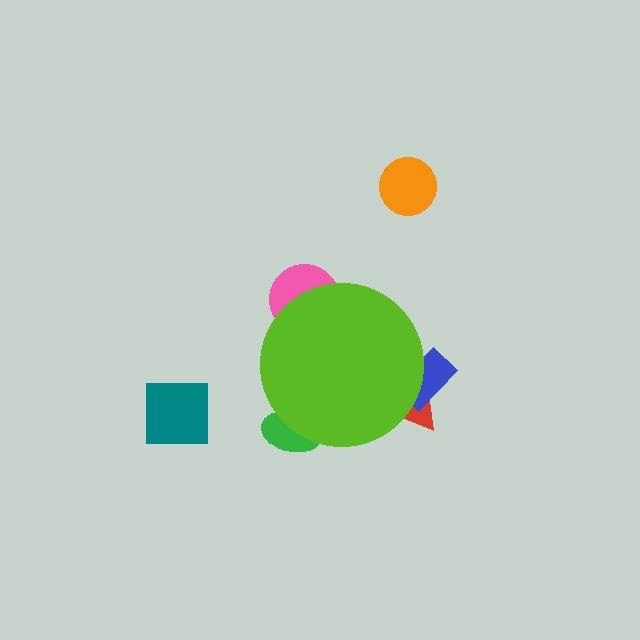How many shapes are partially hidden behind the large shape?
4 shapes are partially hidden.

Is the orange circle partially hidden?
No, the orange circle is fully visible.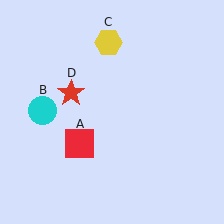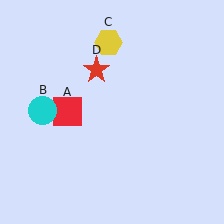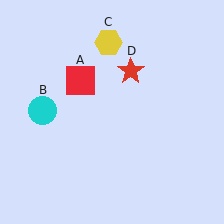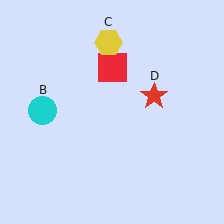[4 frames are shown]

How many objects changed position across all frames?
2 objects changed position: red square (object A), red star (object D).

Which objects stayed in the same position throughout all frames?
Cyan circle (object B) and yellow hexagon (object C) remained stationary.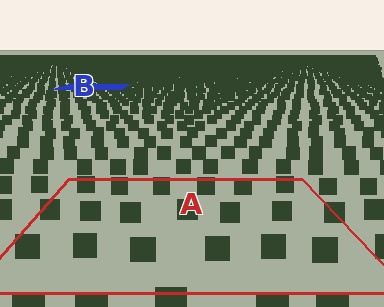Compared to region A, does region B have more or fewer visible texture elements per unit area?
Region B has more texture elements per unit area — they are packed more densely because it is farther away.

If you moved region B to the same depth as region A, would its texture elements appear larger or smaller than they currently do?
They would appear larger. At a closer depth, the same texture elements are projected at a bigger on-screen size.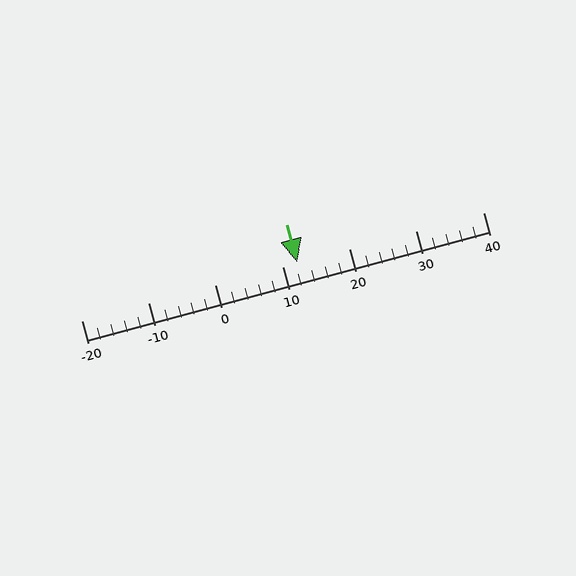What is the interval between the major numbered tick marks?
The major tick marks are spaced 10 units apart.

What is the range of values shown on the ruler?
The ruler shows values from -20 to 40.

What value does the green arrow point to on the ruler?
The green arrow points to approximately 12.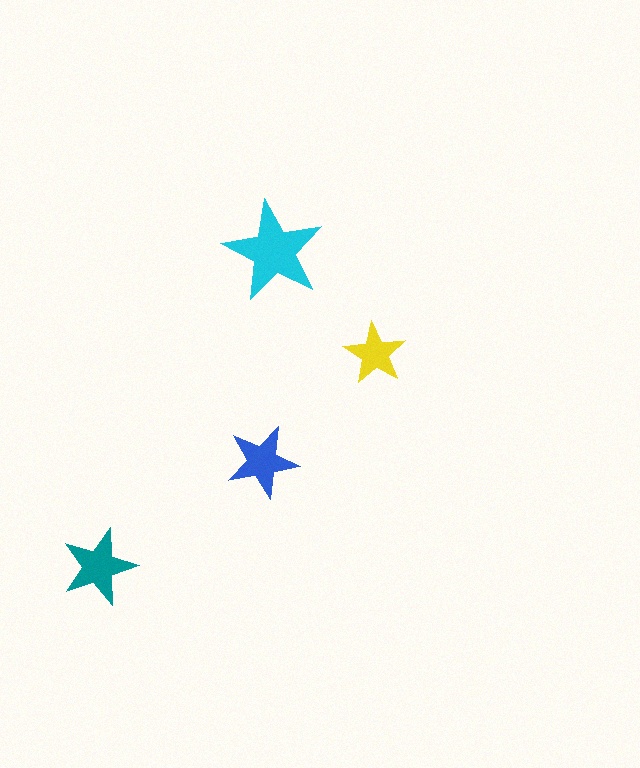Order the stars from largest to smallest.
the cyan one, the teal one, the blue one, the yellow one.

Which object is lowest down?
The teal star is bottommost.